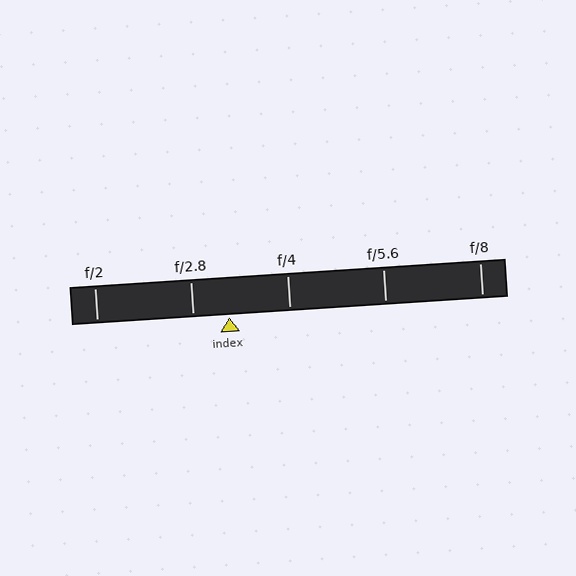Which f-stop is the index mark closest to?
The index mark is closest to f/2.8.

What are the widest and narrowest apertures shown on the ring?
The widest aperture shown is f/2 and the narrowest is f/8.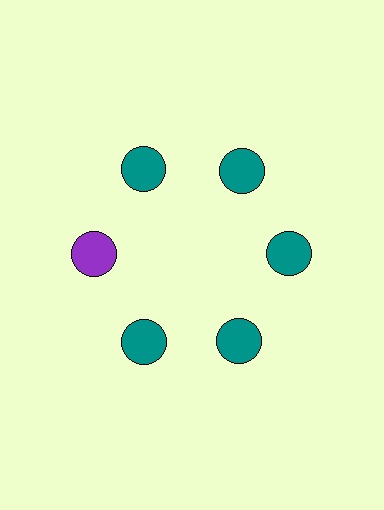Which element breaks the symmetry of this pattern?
The purple circle at roughly the 9 o'clock position breaks the symmetry. All other shapes are teal circles.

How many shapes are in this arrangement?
There are 6 shapes arranged in a ring pattern.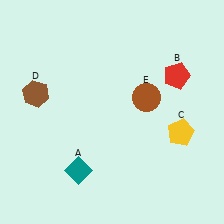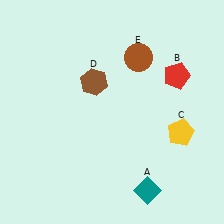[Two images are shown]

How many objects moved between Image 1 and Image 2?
3 objects moved between the two images.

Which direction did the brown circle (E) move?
The brown circle (E) moved up.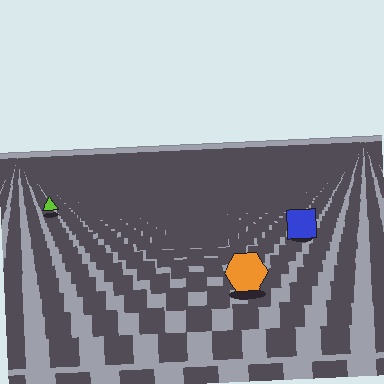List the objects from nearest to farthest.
From nearest to farthest: the orange hexagon, the blue square, the lime triangle.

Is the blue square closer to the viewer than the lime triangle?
Yes. The blue square is closer — you can tell from the texture gradient: the ground texture is coarser near it.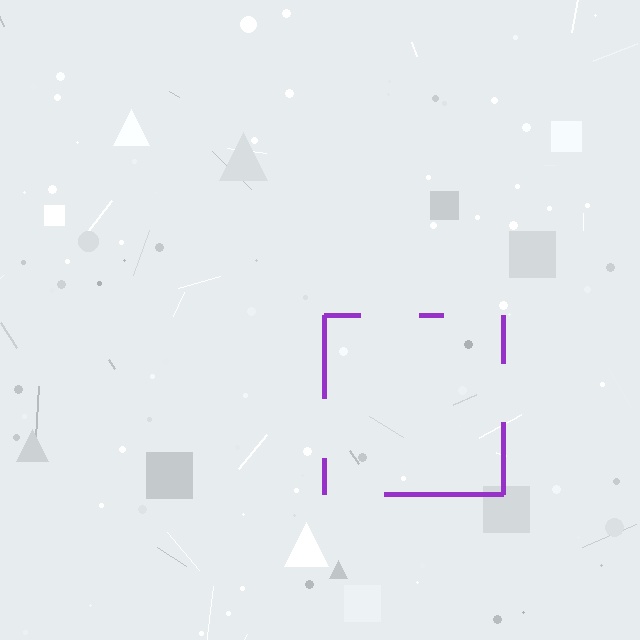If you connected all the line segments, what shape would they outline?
They would outline a square.